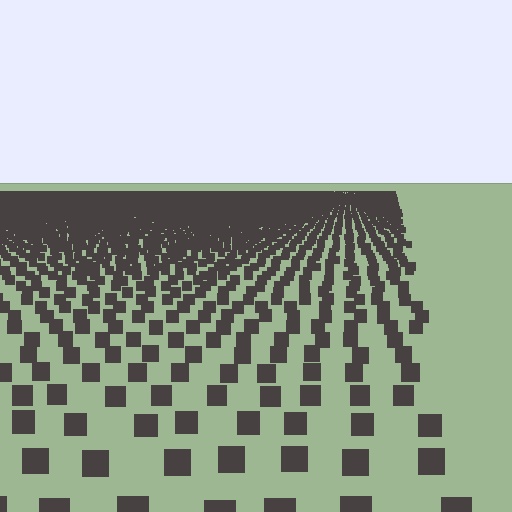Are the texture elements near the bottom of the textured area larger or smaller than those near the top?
Larger. Near the bottom, elements are closer to the viewer and appear at a bigger on-screen size.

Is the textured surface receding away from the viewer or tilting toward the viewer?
The surface is receding away from the viewer. Texture elements get smaller and denser toward the top.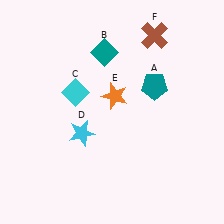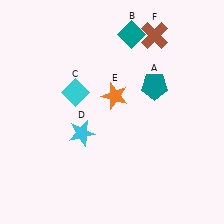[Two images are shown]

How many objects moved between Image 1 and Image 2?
1 object moved between the two images.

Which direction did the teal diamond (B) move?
The teal diamond (B) moved right.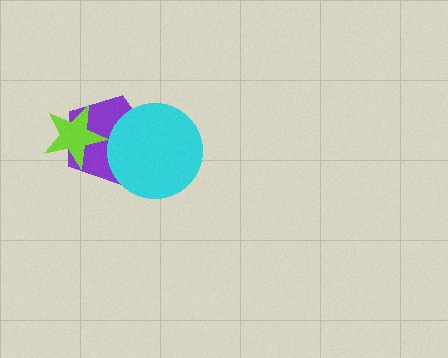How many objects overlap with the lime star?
1 object overlaps with the lime star.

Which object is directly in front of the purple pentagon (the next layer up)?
The lime star is directly in front of the purple pentagon.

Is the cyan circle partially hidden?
No, no other shape covers it.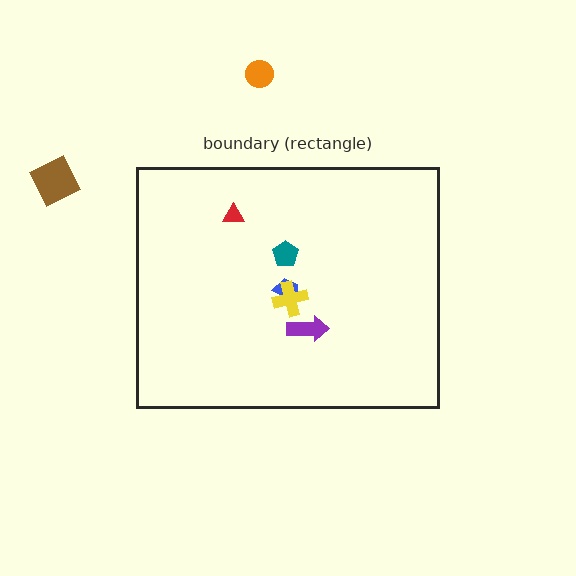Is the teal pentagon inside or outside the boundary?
Inside.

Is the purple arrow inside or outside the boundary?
Inside.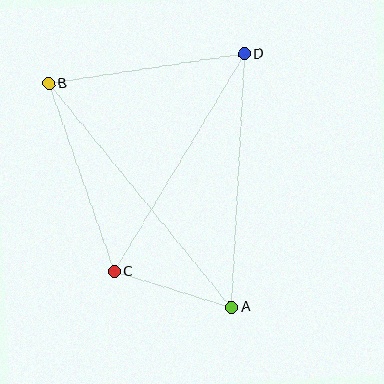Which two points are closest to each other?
Points A and C are closest to each other.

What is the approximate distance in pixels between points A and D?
The distance between A and D is approximately 254 pixels.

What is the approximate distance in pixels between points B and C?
The distance between B and C is approximately 199 pixels.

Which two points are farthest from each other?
Points A and B are farthest from each other.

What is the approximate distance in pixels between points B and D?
The distance between B and D is approximately 198 pixels.